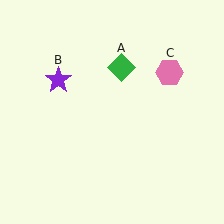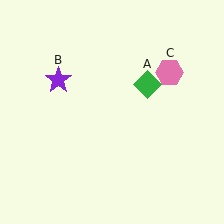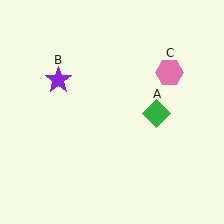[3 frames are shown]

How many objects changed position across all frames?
1 object changed position: green diamond (object A).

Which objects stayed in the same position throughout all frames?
Purple star (object B) and pink hexagon (object C) remained stationary.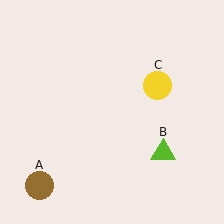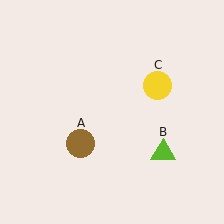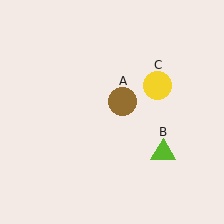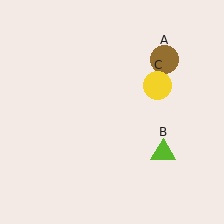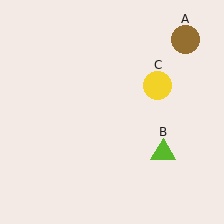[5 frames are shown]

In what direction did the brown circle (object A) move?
The brown circle (object A) moved up and to the right.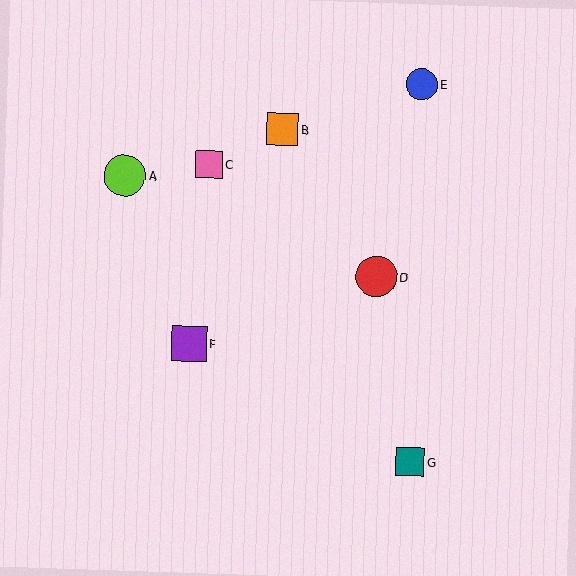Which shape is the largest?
The lime circle (labeled A) is the largest.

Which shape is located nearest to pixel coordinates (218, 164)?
The pink square (labeled C) at (209, 164) is nearest to that location.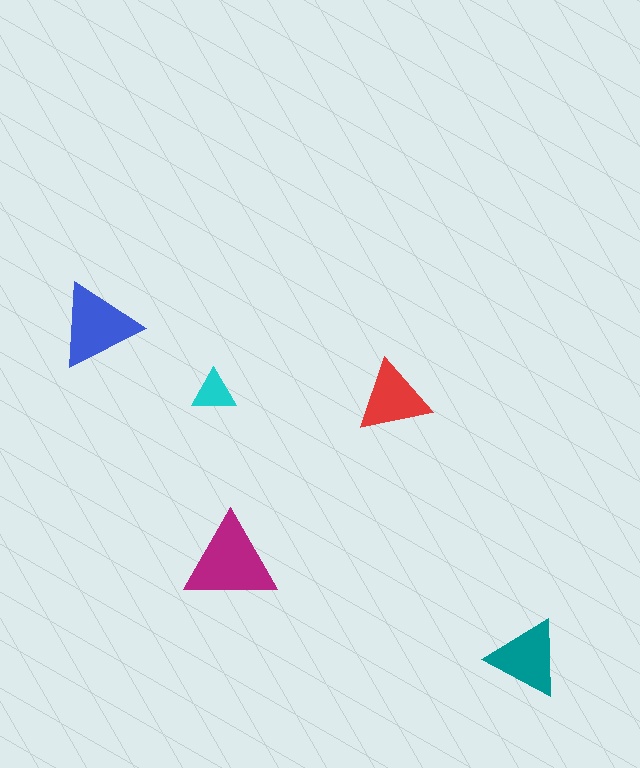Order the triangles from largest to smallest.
the magenta one, the blue one, the teal one, the red one, the cyan one.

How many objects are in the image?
There are 5 objects in the image.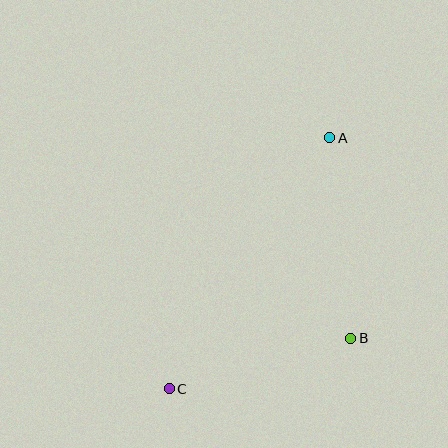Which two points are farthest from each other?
Points A and C are farthest from each other.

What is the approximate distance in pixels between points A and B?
The distance between A and B is approximately 202 pixels.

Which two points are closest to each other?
Points B and C are closest to each other.